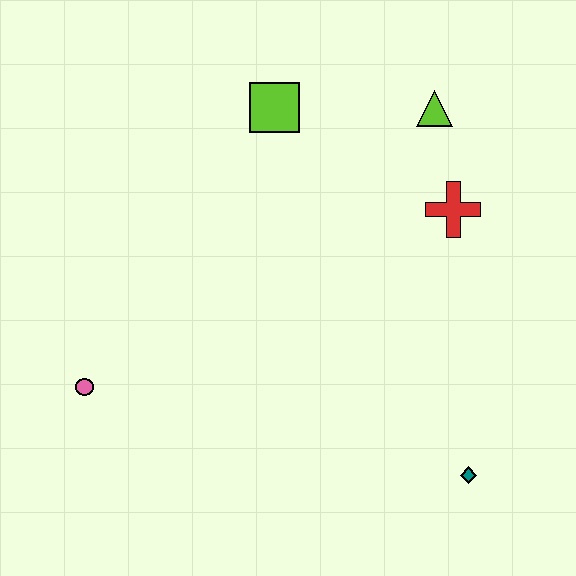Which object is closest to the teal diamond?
The red cross is closest to the teal diamond.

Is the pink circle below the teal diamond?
No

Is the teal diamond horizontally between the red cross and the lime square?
No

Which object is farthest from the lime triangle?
The pink circle is farthest from the lime triangle.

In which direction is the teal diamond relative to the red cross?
The teal diamond is below the red cross.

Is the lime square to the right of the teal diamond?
No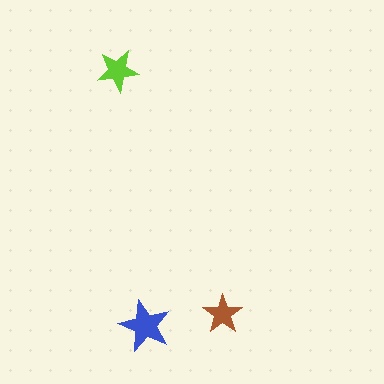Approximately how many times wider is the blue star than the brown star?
About 1.5 times wider.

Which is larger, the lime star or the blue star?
The blue one.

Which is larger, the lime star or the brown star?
The lime one.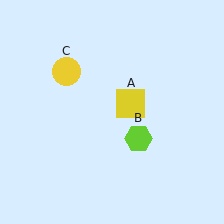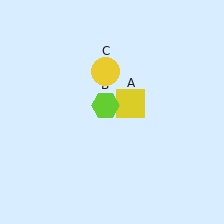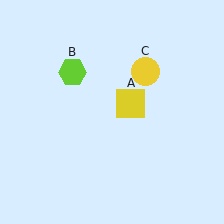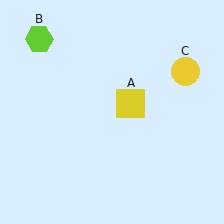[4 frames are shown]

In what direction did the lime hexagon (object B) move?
The lime hexagon (object B) moved up and to the left.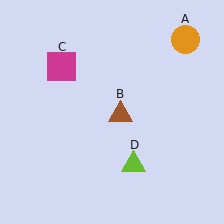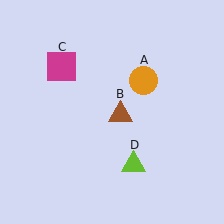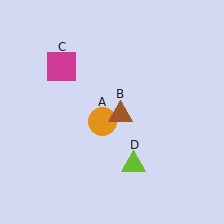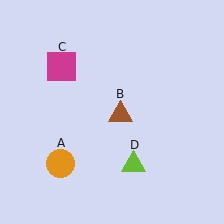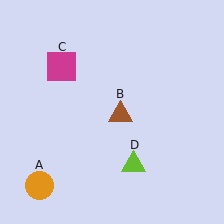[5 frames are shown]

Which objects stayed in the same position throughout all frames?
Brown triangle (object B) and magenta square (object C) and lime triangle (object D) remained stationary.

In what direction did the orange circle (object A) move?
The orange circle (object A) moved down and to the left.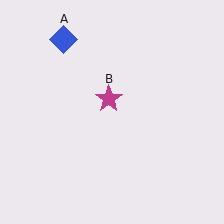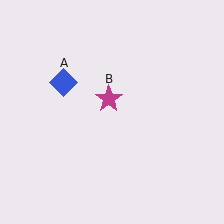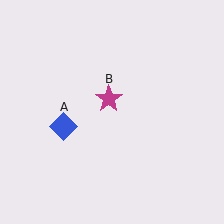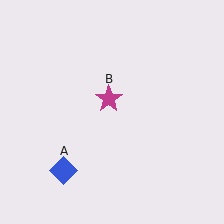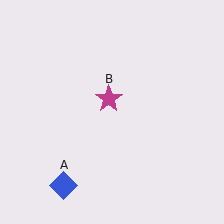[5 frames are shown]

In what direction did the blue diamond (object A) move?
The blue diamond (object A) moved down.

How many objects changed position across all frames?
1 object changed position: blue diamond (object A).